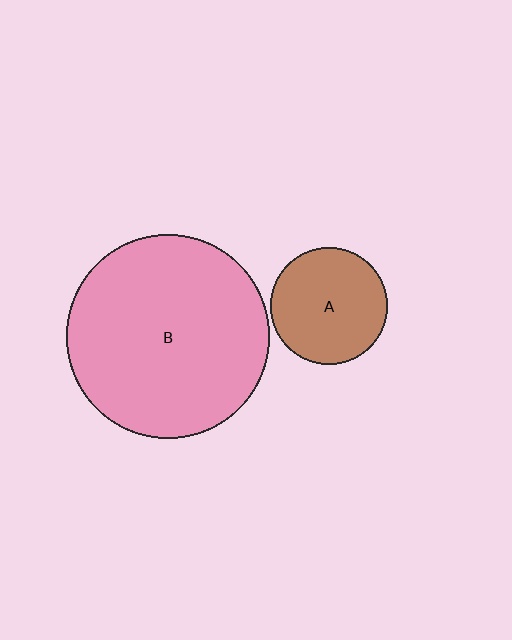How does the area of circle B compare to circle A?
Approximately 3.0 times.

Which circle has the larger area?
Circle B (pink).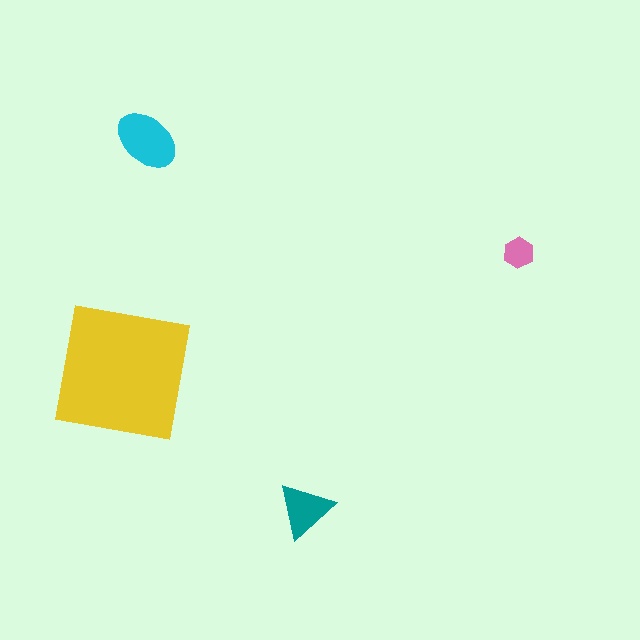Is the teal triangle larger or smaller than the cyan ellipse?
Smaller.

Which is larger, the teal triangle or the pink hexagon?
The teal triangle.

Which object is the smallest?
The pink hexagon.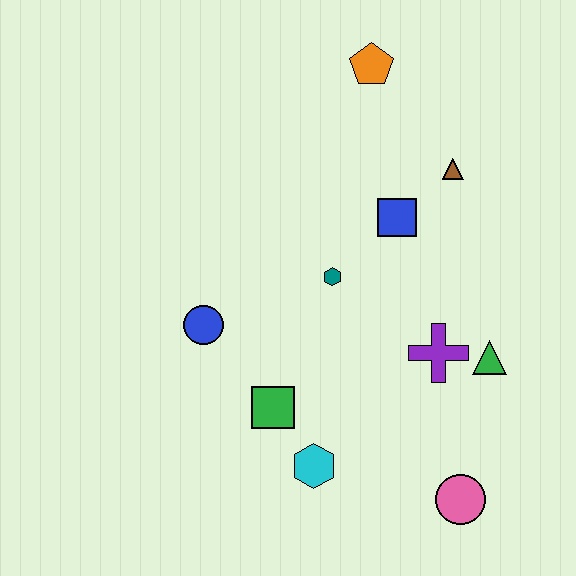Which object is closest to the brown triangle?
The blue square is closest to the brown triangle.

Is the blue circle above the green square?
Yes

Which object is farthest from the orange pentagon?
The pink circle is farthest from the orange pentagon.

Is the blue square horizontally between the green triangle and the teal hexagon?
Yes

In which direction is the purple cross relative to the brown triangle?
The purple cross is below the brown triangle.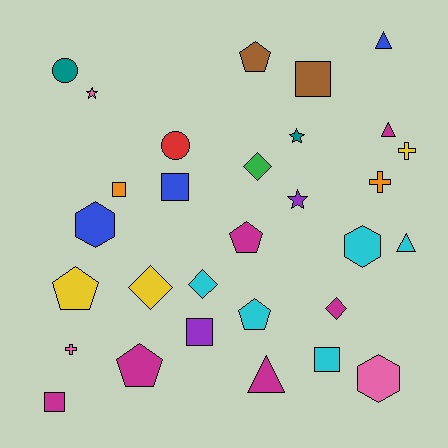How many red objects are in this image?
There is 1 red object.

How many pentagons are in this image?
There are 5 pentagons.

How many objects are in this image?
There are 30 objects.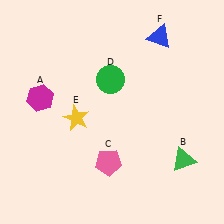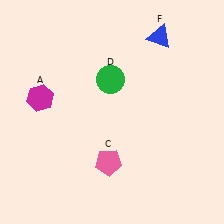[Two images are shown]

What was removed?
The green triangle (B), the yellow star (E) were removed in Image 2.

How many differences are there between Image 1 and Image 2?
There are 2 differences between the two images.